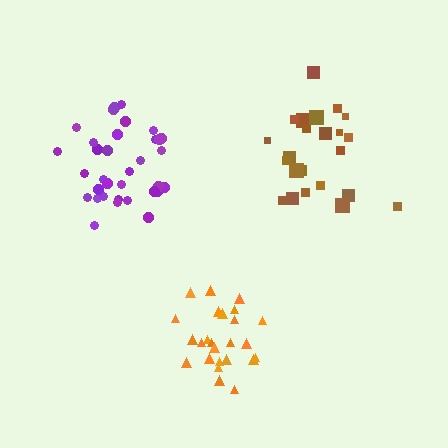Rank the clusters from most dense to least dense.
orange, purple, brown.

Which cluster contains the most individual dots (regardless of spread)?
Purple (34).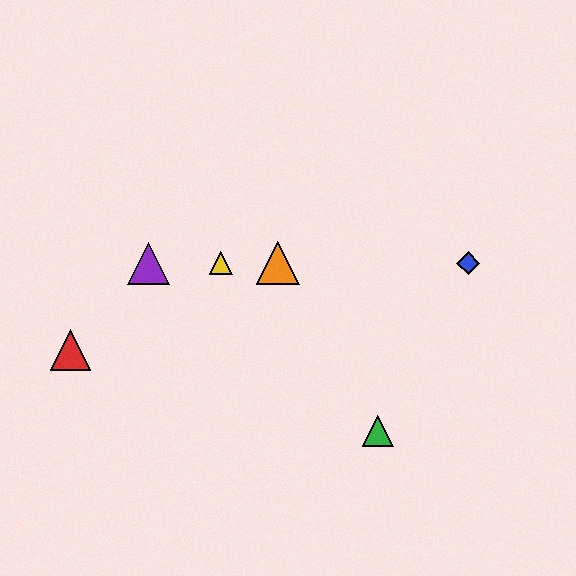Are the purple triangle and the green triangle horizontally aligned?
No, the purple triangle is at y≈263 and the green triangle is at y≈431.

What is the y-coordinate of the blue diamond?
The blue diamond is at y≈263.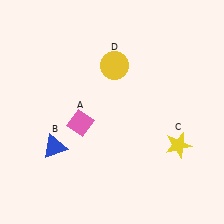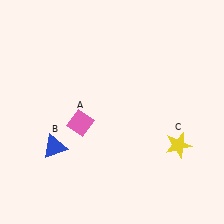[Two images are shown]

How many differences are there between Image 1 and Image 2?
There is 1 difference between the two images.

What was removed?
The yellow circle (D) was removed in Image 2.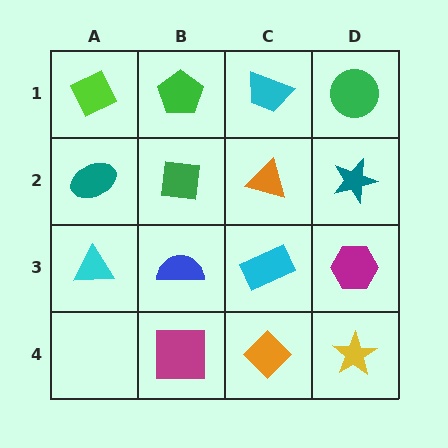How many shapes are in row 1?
4 shapes.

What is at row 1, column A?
A lime diamond.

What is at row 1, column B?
A green pentagon.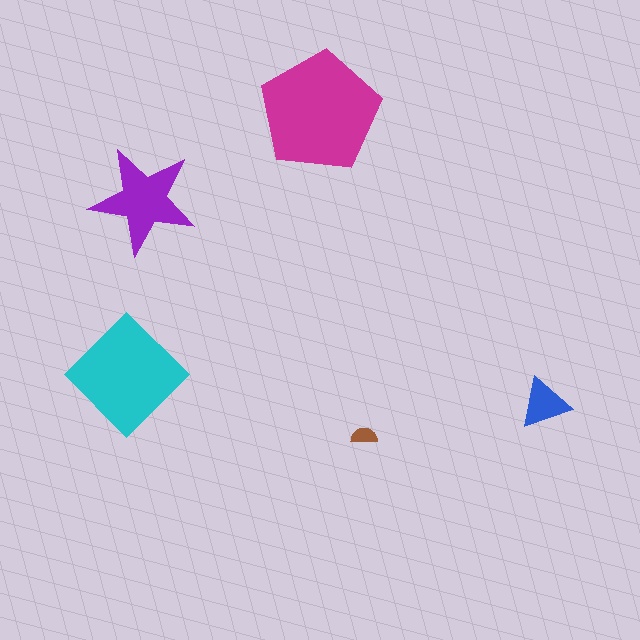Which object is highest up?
The magenta pentagon is topmost.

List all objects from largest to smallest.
The magenta pentagon, the cyan diamond, the purple star, the blue triangle, the brown semicircle.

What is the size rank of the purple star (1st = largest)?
3rd.